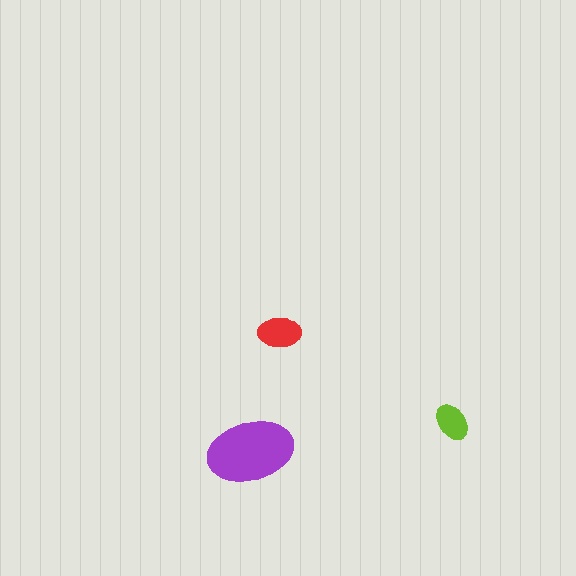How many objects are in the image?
There are 3 objects in the image.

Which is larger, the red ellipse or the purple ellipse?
The purple one.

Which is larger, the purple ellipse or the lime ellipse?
The purple one.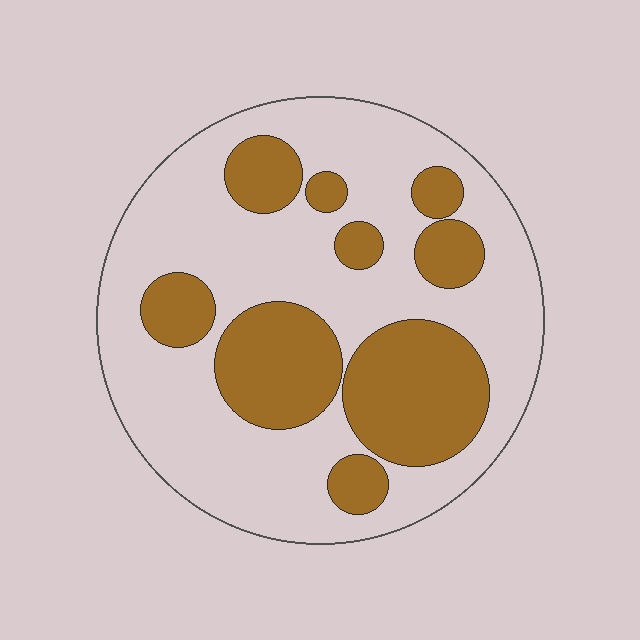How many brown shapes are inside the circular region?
9.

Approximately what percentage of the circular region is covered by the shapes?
Approximately 35%.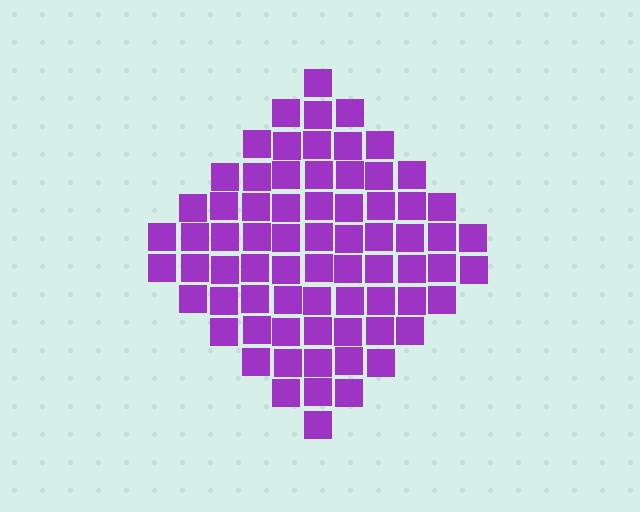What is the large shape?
The large shape is a diamond.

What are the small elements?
The small elements are squares.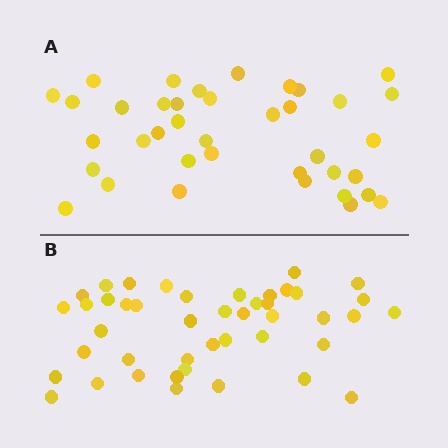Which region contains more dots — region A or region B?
Region B (the bottom region) has more dots.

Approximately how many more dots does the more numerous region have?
Region B has about 6 more dots than region A.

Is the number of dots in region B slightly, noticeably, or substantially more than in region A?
Region B has only slightly more — the two regions are fairly close. The ratio is roughly 1.2 to 1.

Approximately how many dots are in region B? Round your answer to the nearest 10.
About 40 dots. (The exact count is 44, which rounds to 40.)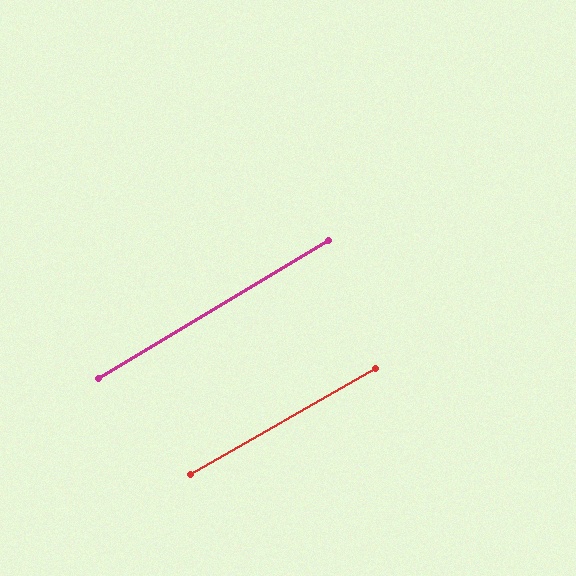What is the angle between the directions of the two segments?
Approximately 1 degree.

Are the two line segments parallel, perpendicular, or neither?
Parallel — their directions differ by only 1.3°.